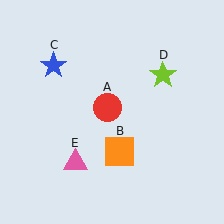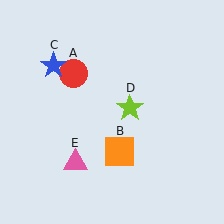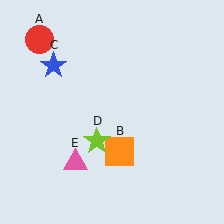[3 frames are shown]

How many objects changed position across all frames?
2 objects changed position: red circle (object A), lime star (object D).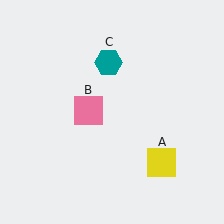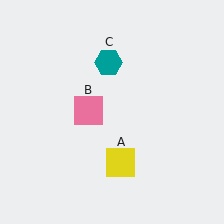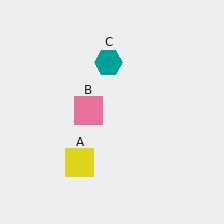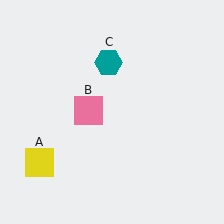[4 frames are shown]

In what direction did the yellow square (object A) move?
The yellow square (object A) moved left.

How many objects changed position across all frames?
1 object changed position: yellow square (object A).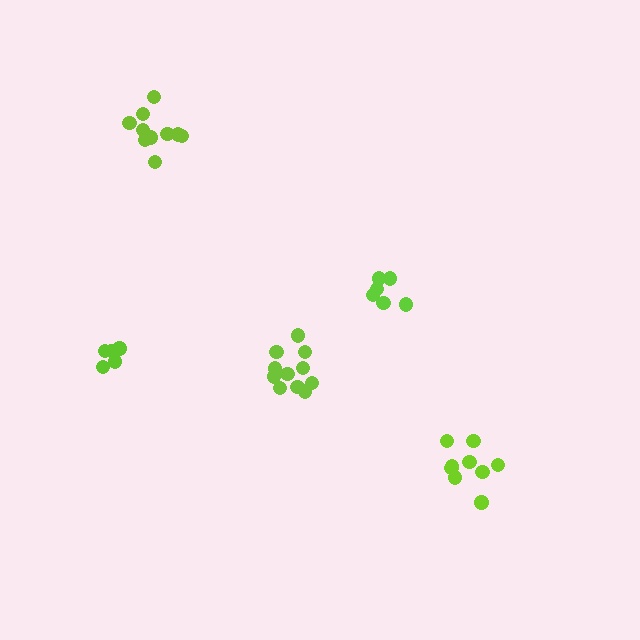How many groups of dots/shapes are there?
There are 5 groups.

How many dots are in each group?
Group 1: 6 dots, Group 2: 9 dots, Group 3: 11 dots, Group 4: 5 dots, Group 5: 10 dots (41 total).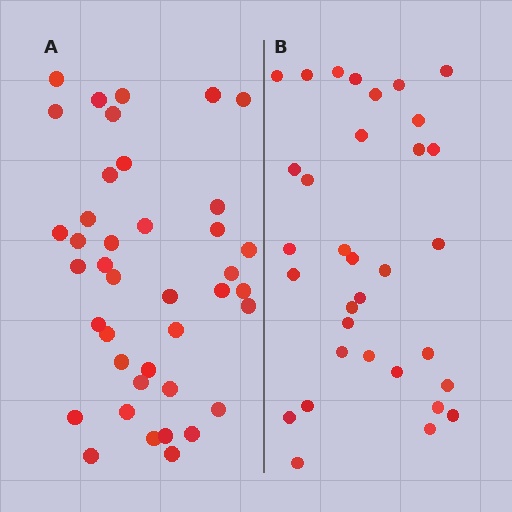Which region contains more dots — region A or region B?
Region A (the left region) has more dots.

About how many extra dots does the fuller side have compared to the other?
Region A has roughly 8 or so more dots than region B.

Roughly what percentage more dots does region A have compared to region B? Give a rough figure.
About 20% more.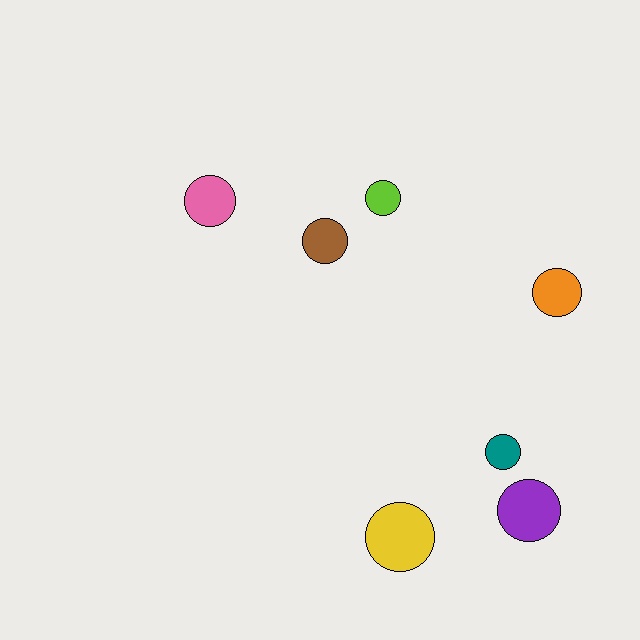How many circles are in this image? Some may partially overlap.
There are 7 circles.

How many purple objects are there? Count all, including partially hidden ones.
There is 1 purple object.